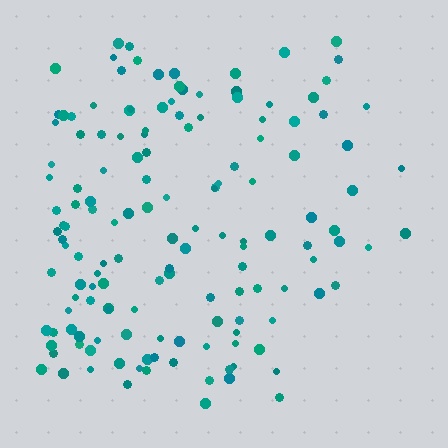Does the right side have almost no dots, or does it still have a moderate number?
Still a moderate number, just noticeably fewer than the left.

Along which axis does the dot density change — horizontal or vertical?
Horizontal.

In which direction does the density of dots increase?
From right to left, with the left side densest.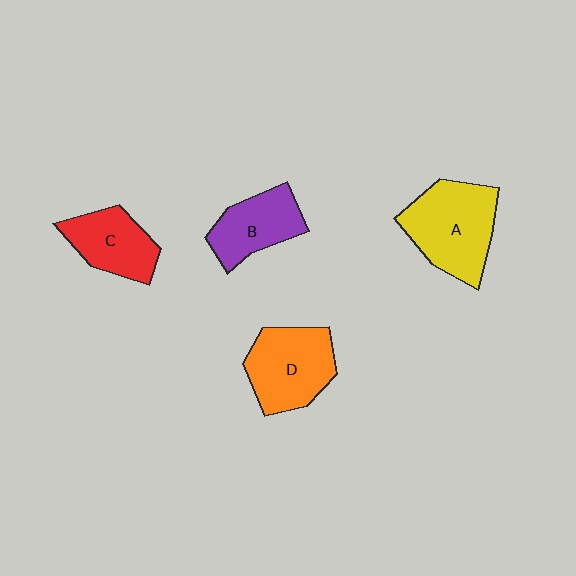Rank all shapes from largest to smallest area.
From largest to smallest: A (yellow), D (orange), C (red), B (purple).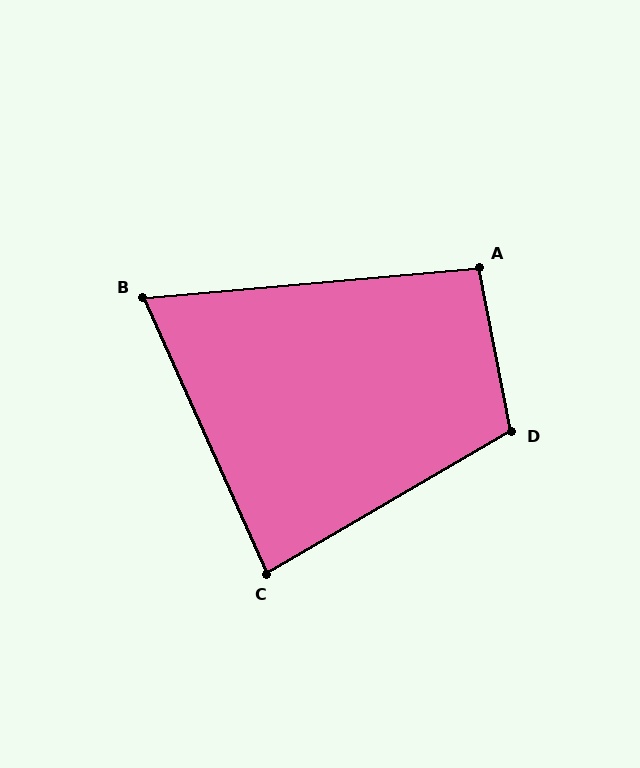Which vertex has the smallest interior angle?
B, at approximately 71 degrees.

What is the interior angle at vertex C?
Approximately 84 degrees (acute).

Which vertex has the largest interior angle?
D, at approximately 109 degrees.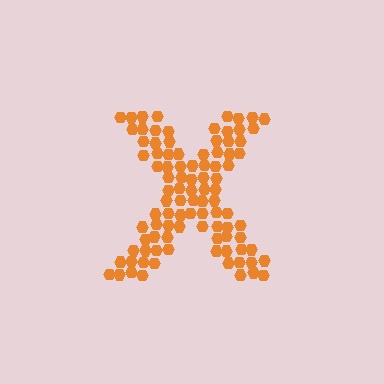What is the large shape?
The large shape is the letter X.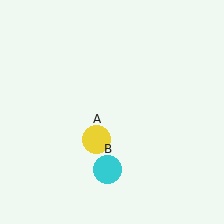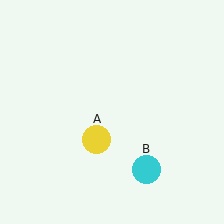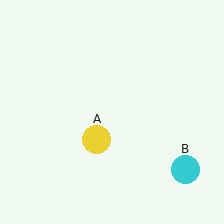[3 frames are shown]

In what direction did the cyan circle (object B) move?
The cyan circle (object B) moved right.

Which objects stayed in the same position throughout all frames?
Yellow circle (object A) remained stationary.